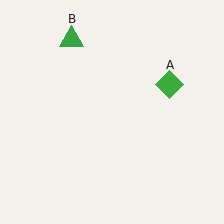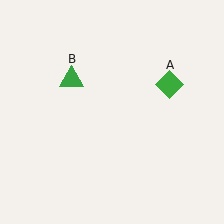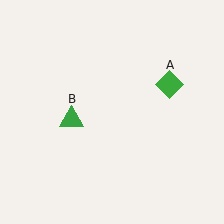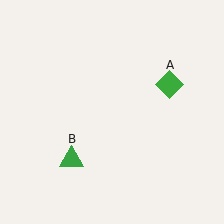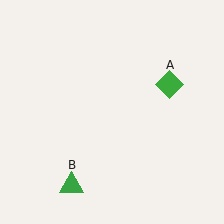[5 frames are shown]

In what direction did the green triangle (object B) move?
The green triangle (object B) moved down.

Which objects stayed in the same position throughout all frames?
Green diamond (object A) remained stationary.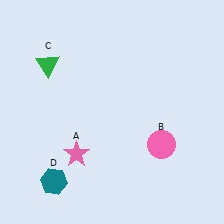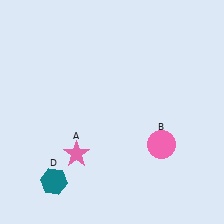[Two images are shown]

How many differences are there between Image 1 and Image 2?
There is 1 difference between the two images.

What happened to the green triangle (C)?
The green triangle (C) was removed in Image 2. It was in the top-left area of Image 1.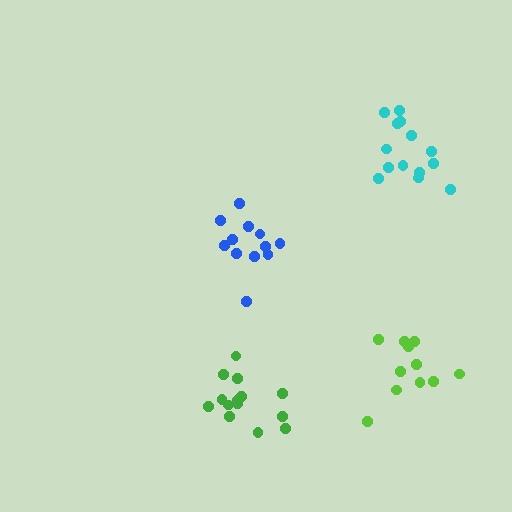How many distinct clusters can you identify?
There are 4 distinct clusters.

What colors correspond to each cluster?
The clusters are colored: cyan, blue, green, lime.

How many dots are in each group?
Group 1: 14 dots, Group 2: 12 dots, Group 3: 14 dots, Group 4: 11 dots (51 total).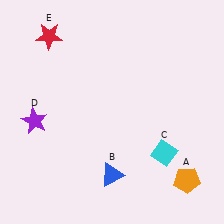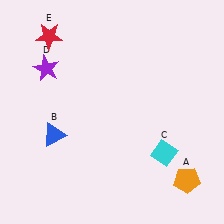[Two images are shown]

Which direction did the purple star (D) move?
The purple star (D) moved up.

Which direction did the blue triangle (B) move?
The blue triangle (B) moved left.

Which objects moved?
The objects that moved are: the blue triangle (B), the purple star (D).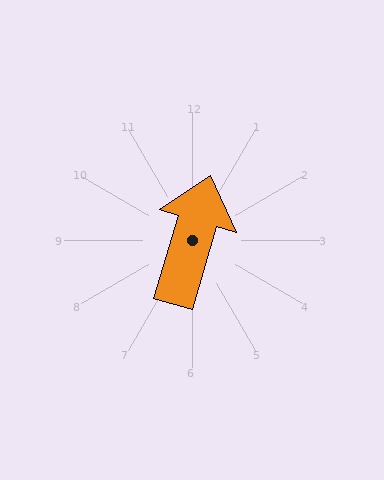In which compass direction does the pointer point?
North.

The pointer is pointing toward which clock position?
Roughly 1 o'clock.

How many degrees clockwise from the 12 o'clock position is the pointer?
Approximately 16 degrees.